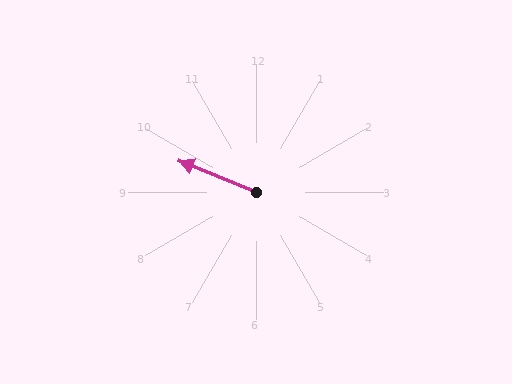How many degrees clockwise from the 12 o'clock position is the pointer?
Approximately 292 degrees.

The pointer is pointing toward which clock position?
Roughly 10 o'clock.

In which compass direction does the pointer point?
West.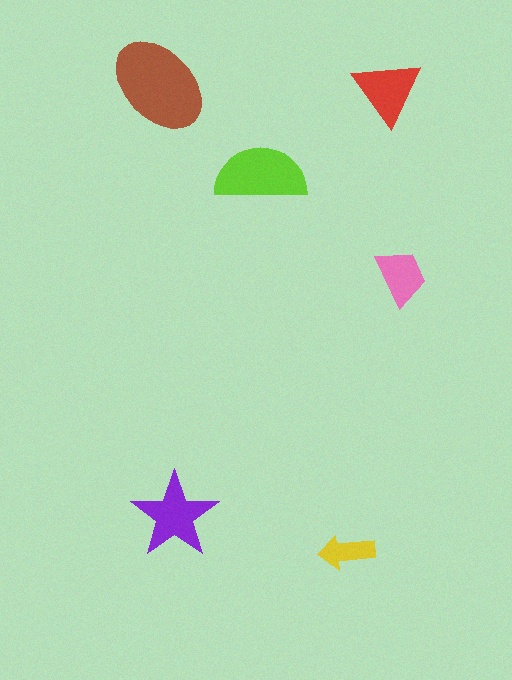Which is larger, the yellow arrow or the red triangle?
The red triangle.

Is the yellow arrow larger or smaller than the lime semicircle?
Smaller.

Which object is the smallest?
The yellow arrow.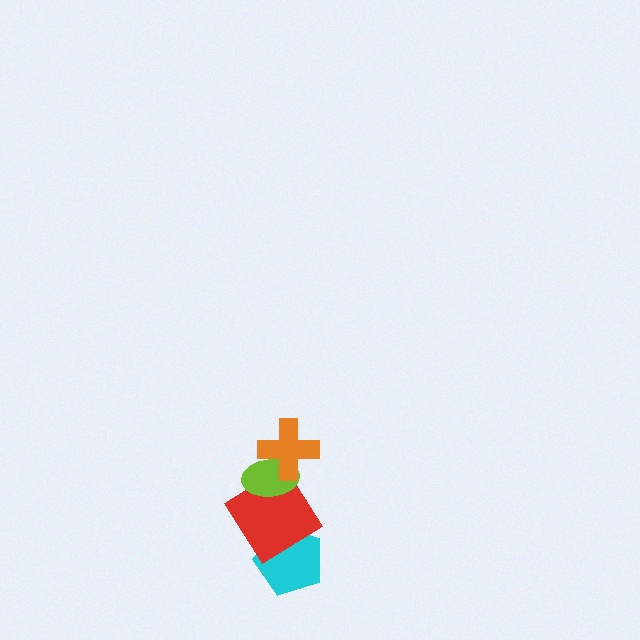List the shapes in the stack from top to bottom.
From top to bottom: the orange cross, the lime ellipse, the red diamond, the cyan pentagon.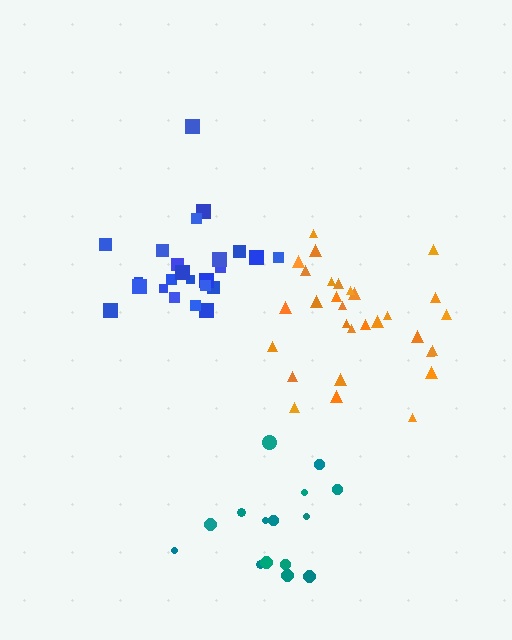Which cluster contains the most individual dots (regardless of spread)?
Orange (30).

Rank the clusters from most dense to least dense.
blue, teal, orange.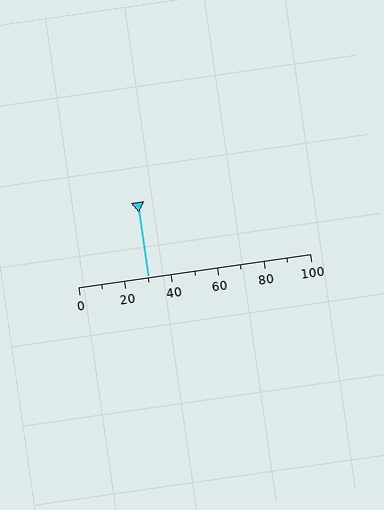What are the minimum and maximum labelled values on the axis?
The axis runs from 0 to 100.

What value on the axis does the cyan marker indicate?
The marker indicates approximately 30.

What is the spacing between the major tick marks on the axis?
The major ticks are spaced 20 apart.